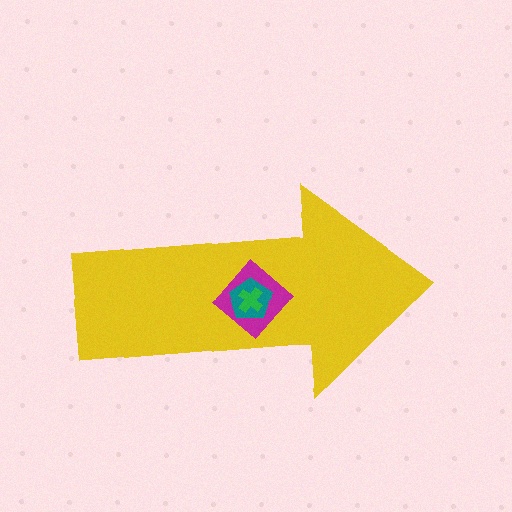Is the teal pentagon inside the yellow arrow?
Yes.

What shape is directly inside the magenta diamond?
The teal pentagon.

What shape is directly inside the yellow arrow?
The magenta diamond.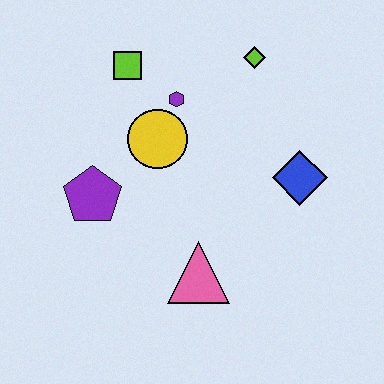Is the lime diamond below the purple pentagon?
No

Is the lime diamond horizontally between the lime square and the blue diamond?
Yes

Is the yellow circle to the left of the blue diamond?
Yes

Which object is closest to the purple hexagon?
The yellow circle is closest to the purple hexagon.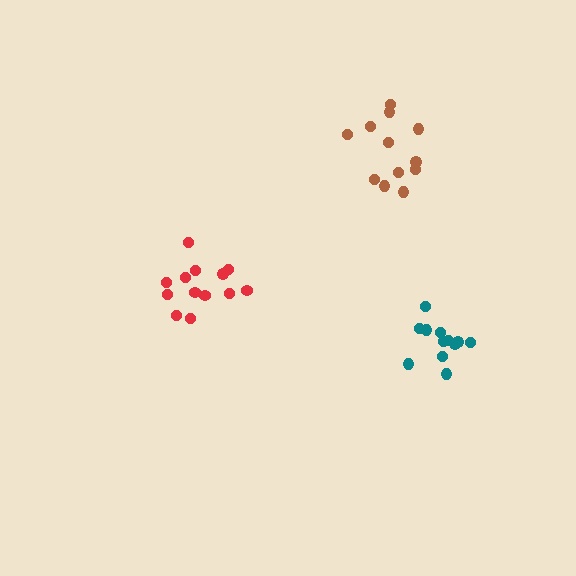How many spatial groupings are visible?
There are 3 spatial groupings.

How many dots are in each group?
Group 1: 12 dots, Group 2: 12 dots, Group 3: 13 dots (37 total).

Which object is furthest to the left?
The red cluster is leftmost.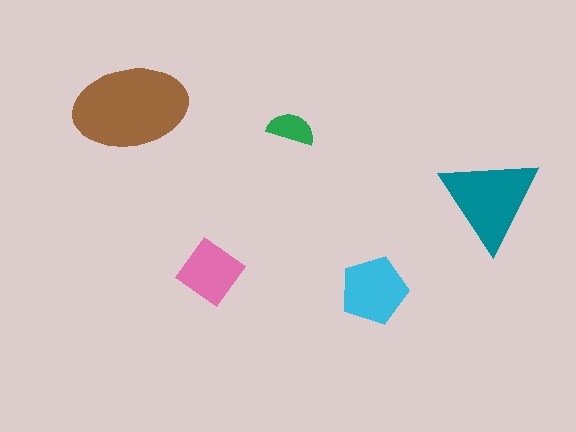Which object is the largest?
The brown ellipse.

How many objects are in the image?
There are 5 objects in the image.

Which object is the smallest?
The green semicircle.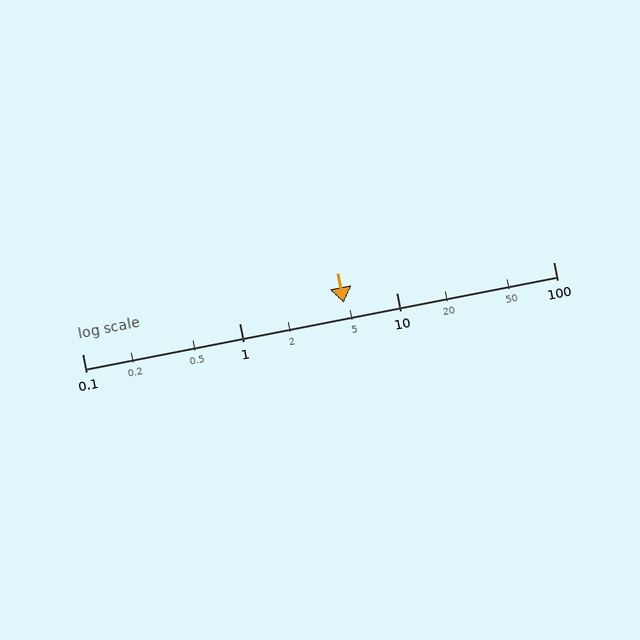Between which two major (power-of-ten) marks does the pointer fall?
The pointer is between 1 and 10.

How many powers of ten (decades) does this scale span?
The scale spans 3 decades, from 0.1 to 100.